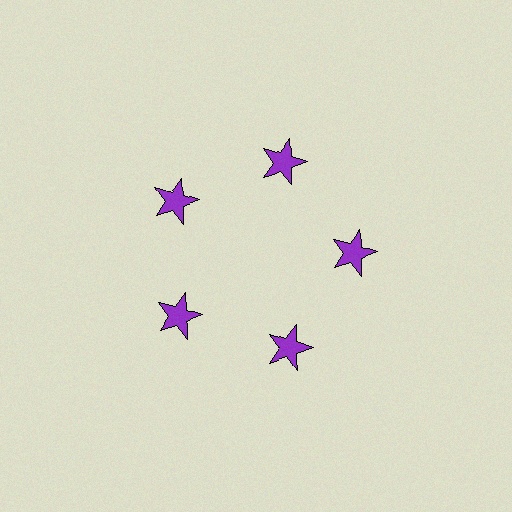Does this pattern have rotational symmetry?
Yes, this pattern has 5-fold rotational symmetry. It looks the same after rotating 72 degrees around the center.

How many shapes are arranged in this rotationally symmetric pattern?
There are 5 shapes, arranged in 5 groups of 1.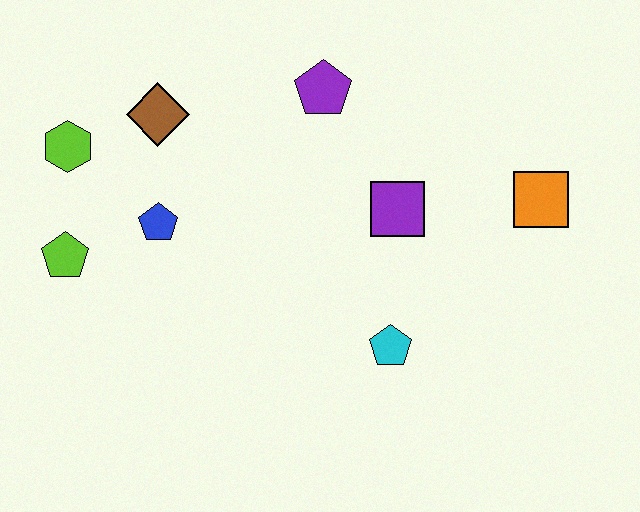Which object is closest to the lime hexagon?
The brown diamond is closest to the lime hexagon.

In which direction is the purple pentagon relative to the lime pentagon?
The purple pentagon is to the right of the lime pentagon.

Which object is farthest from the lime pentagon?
The orange square is farthest from the lime pentagon.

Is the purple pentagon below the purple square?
No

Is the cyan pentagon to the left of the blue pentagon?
No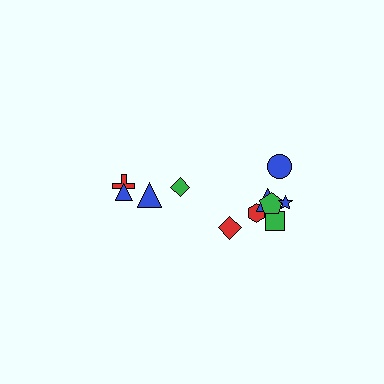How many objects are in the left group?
There are 4 objects.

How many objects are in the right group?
There are 7 objects.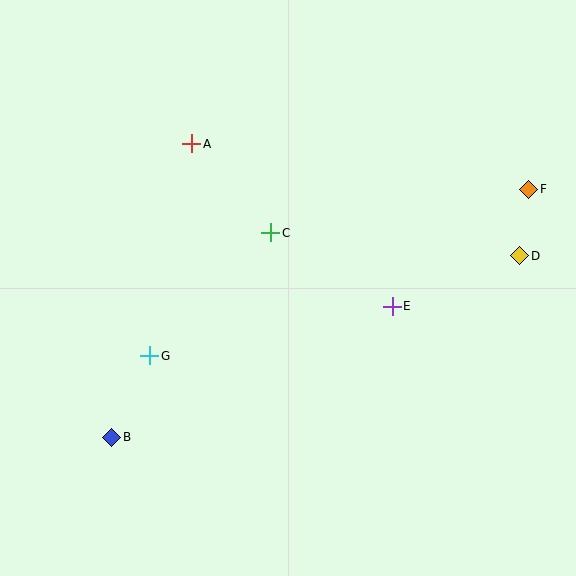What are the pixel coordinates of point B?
Point B is at (112, 437).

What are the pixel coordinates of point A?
Point A is at (192, 144).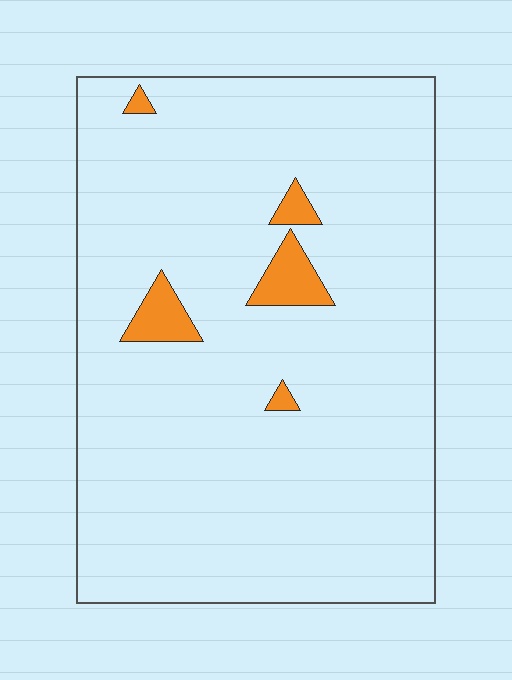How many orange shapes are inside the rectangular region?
5.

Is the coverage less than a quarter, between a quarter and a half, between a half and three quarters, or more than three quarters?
Less than a quarter.